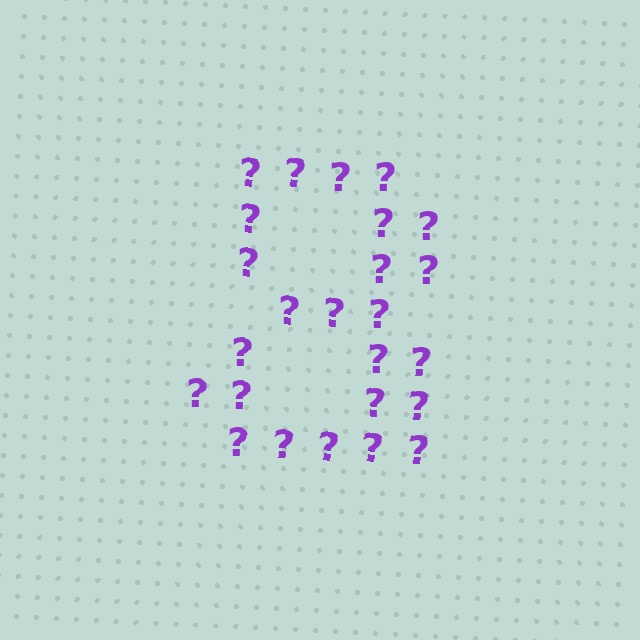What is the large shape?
The large shape is the digit 8.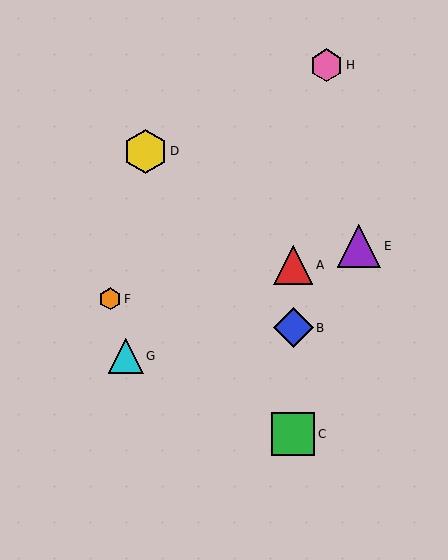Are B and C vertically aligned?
Yes, both are at x≈293.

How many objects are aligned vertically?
3 objects (A, B, C) are aligned vertically.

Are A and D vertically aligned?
No, A is at x≈293 and D is at x≈145.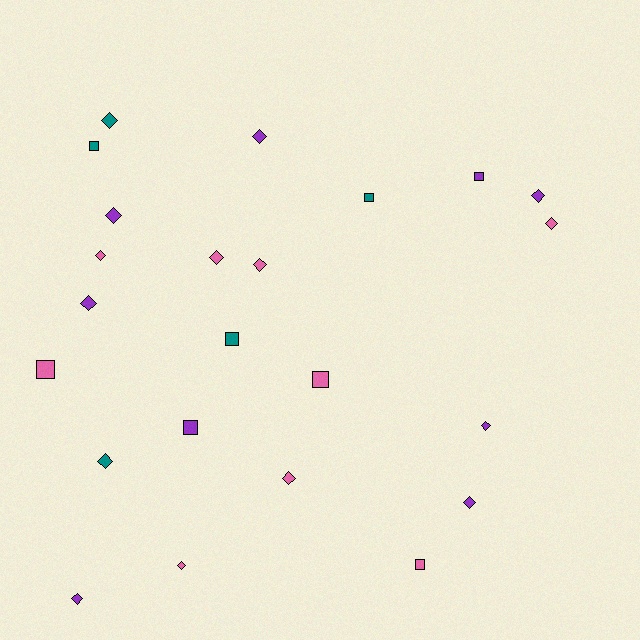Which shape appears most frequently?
Diamond, with 15 objects.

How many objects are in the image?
There are 23 objects.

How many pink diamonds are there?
There are 6 pink diamonds.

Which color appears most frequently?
Pink, with 9 objects.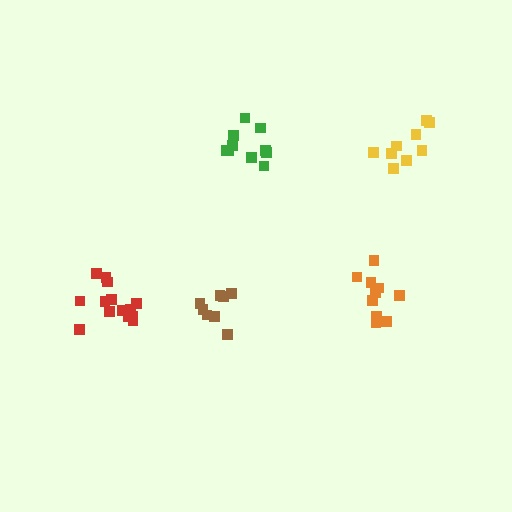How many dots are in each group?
Group 1: 10 dots, Group 2: 8 dots, Group 3: 9 dots, Group 4: 10 dots, Group 5: 14 dots (51 total).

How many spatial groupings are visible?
There are 5 spatial groupings.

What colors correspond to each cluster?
The clusters are colored: orange, brown, yellow, green, red.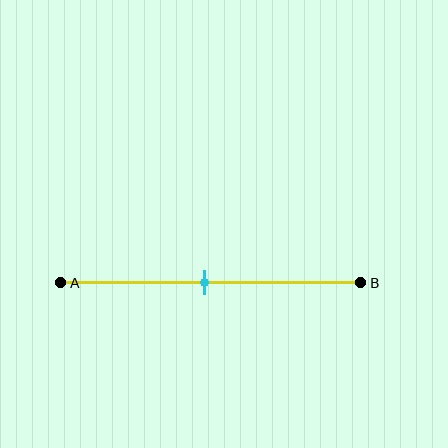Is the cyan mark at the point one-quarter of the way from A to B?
No, the mark is at about 50% from A, not at the 25% one-quarter point.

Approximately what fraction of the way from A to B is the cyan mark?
The cyan mark is approximately 50% of the way from A to B.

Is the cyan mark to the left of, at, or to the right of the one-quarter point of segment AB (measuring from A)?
The cyan mark is to the right of the one-quarter point of segment AB.